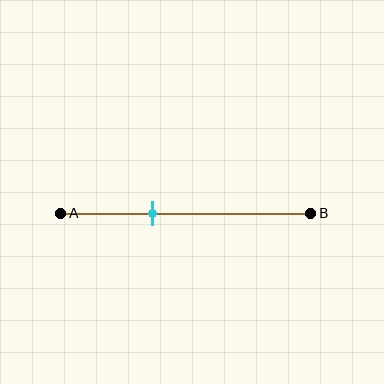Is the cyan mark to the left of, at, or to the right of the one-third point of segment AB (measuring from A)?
The cyan mark is to the right of the one-third point of segment AB.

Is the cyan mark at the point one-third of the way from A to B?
No, the mark is at about 35% from A, not at the 33% one-third point.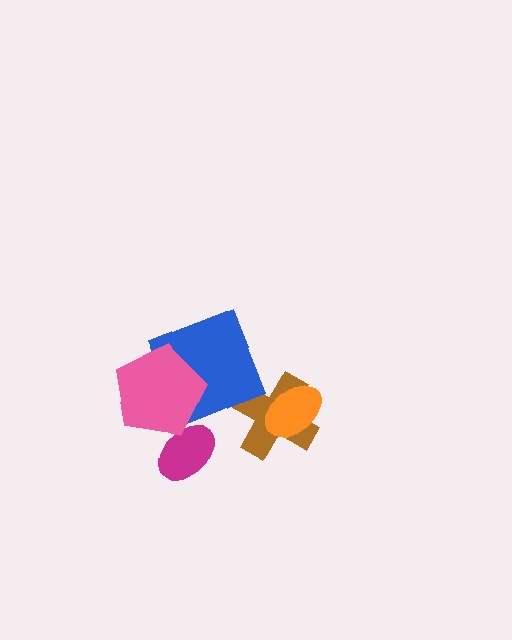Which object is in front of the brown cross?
The orange ellipse is in front of the brown cross.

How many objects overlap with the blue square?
1 object overlaps with the blue square.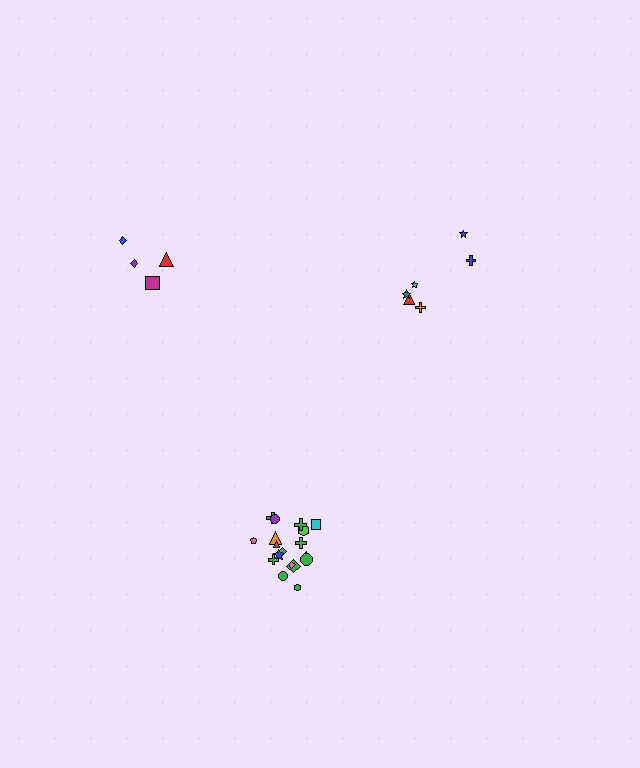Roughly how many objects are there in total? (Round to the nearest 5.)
Roughly 30 objects in total.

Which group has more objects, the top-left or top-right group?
The top-right group.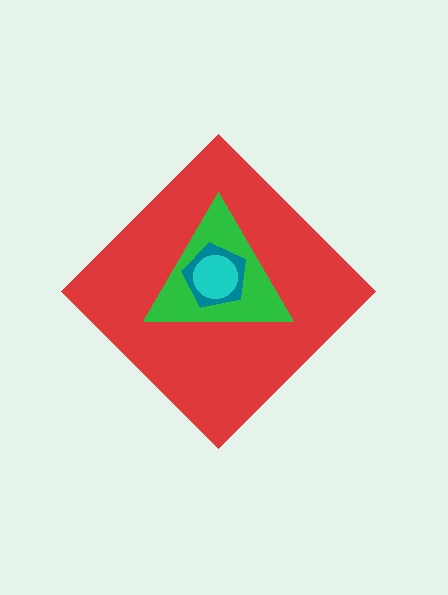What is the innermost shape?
The cyan circle.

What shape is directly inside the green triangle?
The teal pentagon.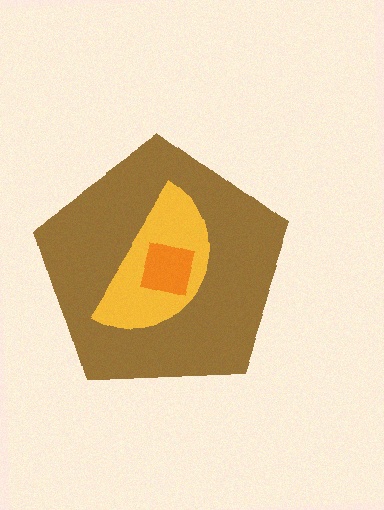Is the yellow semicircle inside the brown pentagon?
Yes.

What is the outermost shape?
The brown pentagon.